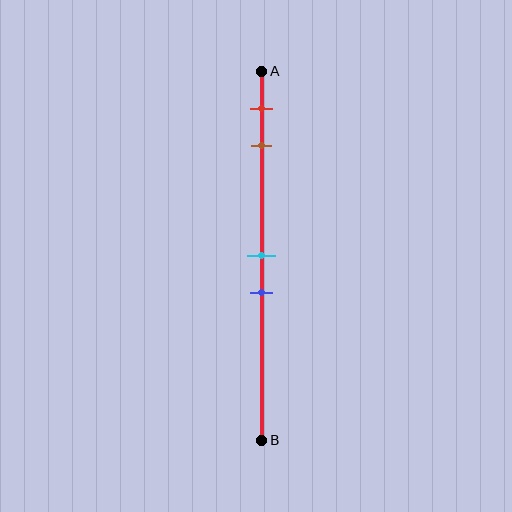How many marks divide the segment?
There are 4 marks dividing the segment.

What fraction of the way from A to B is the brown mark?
The brown mark is approximately 20% (0.2) of the way from A to B.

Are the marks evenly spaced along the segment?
No, the marks are not evenly spaced.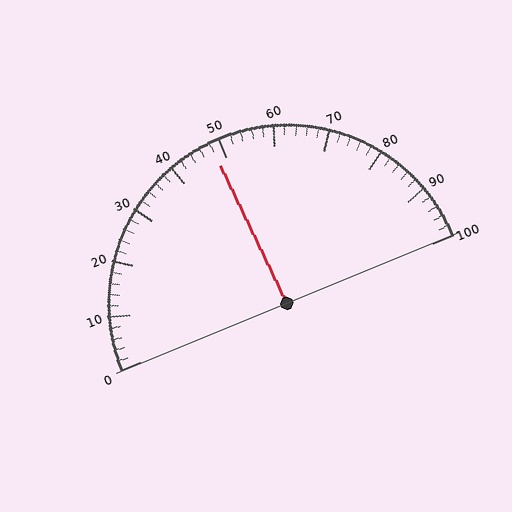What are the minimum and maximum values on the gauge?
The gauge ranges from 0 to 100.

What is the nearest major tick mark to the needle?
The nearest major tick mark is 50.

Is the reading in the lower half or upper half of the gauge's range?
The reading is in the lower half of the range (0 to 100).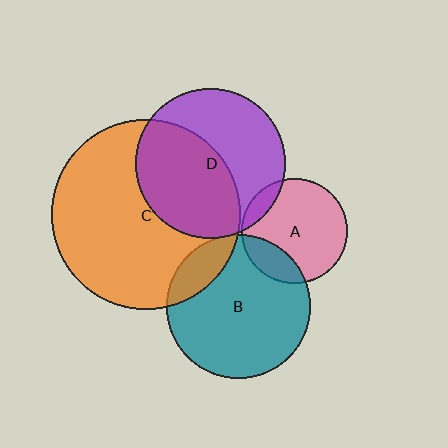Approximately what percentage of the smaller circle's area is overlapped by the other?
Approximately 15%.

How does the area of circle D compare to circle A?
Approximately 2.0 times.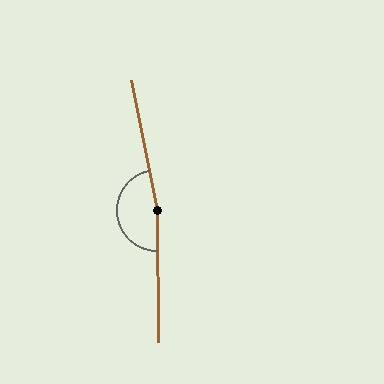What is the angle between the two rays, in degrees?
Approximately 169 degrees.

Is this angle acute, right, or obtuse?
It is obtuse.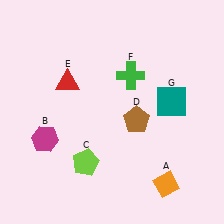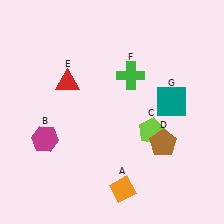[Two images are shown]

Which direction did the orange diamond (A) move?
The orange diamond (A) moved left.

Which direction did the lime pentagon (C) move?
The lime pentagon (C) moved right.